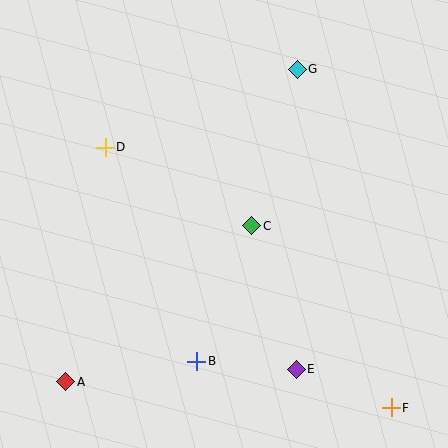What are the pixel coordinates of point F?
Point F is at (391, 408).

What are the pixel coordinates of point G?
Point G is at (297, 69).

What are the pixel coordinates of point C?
Point C is at (252, 226).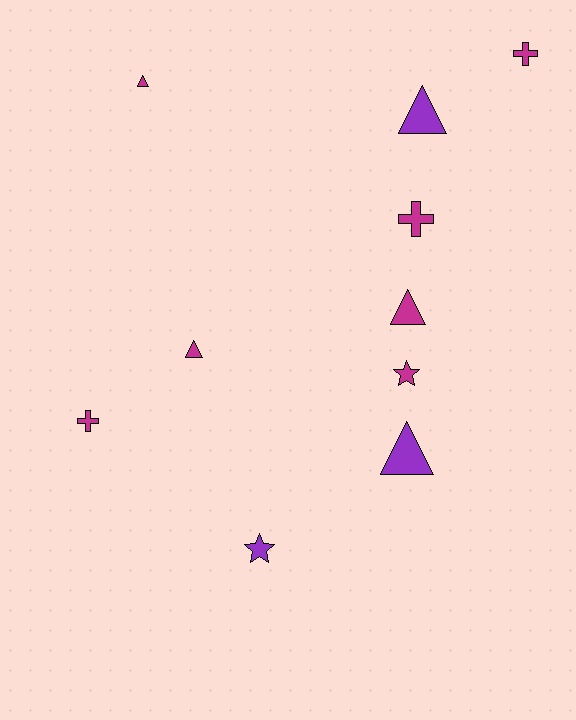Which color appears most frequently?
Magenta, with 7 objects.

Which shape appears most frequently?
Triangle, with 5 objects.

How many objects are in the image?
There are 10 objects.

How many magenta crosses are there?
There are 3 magenta crosses.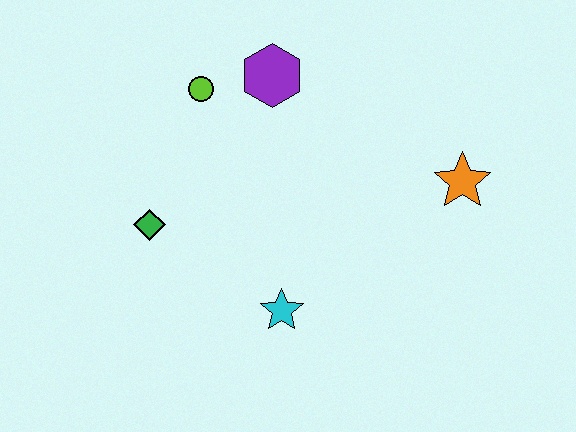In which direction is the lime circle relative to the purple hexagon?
The lime circle is to the left of the purple hexagon.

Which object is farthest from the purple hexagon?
The cyan star is farthest from the purple hexagon.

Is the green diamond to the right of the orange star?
No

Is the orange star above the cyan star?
Yes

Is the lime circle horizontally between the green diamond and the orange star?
Yes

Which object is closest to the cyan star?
The green diamond is closest to the cyan star.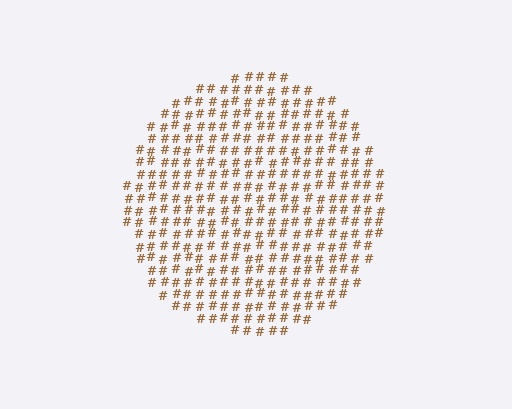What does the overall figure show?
The overall figure shows a circle.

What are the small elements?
The small elements are hash symbols.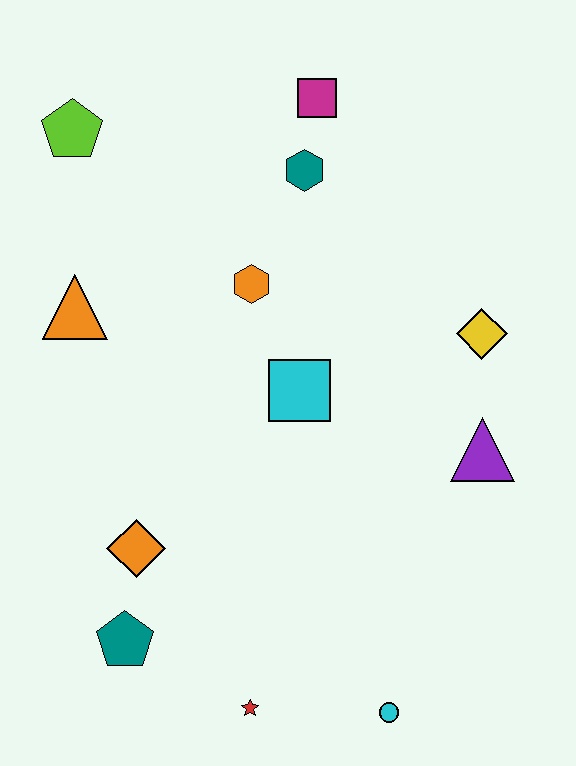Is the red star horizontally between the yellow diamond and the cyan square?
No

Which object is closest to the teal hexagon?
The magenta square is closest to the teal hexagon.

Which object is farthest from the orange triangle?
The cyan circle is farthest from the orange triangle.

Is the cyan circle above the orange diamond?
No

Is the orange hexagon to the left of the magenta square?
Yes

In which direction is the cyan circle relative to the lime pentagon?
The cyan circle is below the lime pentagon.